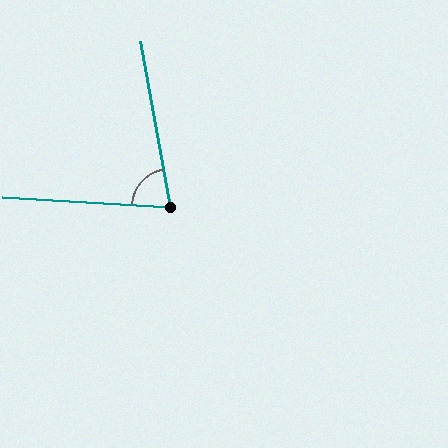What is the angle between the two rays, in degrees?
Approximately 76 degrees.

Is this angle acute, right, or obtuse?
It is acute.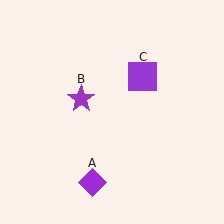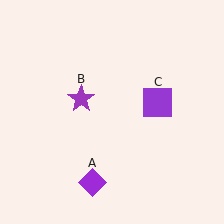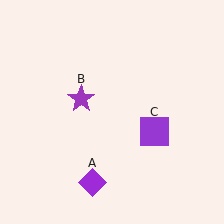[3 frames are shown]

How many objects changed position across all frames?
1 object changed position: purple square (object C).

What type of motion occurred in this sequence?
The purple square (object C) rotated clockwise around the center of the scene.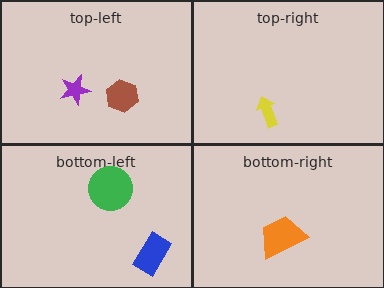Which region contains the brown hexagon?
The top-left region.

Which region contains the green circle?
The bottom-left region.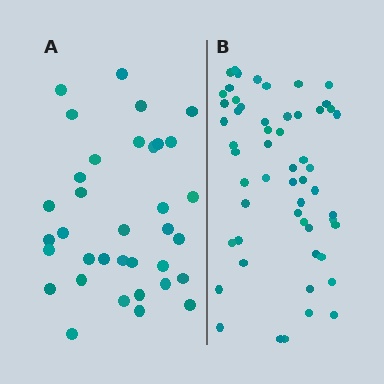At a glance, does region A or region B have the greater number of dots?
Region B (the right region) has more dots.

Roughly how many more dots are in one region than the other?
Region B has approximately 20 more dots than region A.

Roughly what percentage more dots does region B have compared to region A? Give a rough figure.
About 55% more.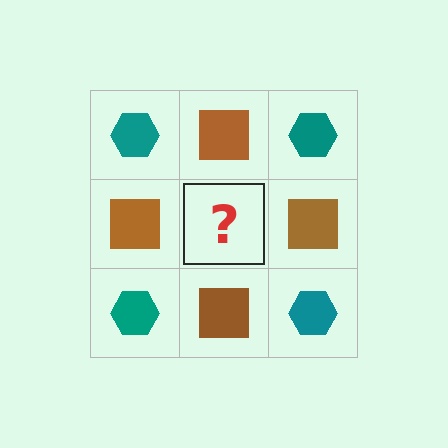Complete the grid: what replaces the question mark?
The question mark should be replaced with a teal hexagon.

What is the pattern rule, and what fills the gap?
The rule is that it alternates teal hexagon and brown square in a checkerboard pattern. The gap should be filled with a teal hexagon.